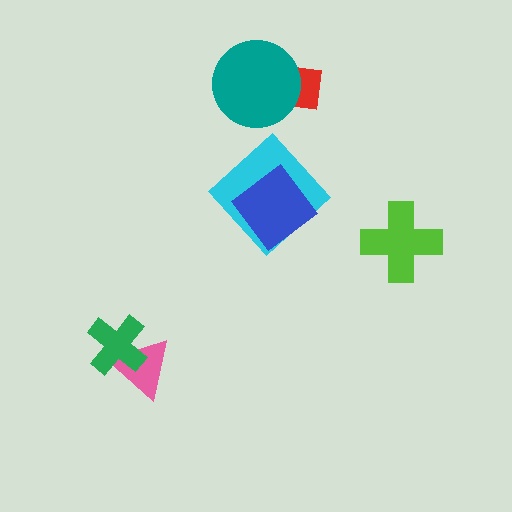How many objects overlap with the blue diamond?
1 object overlaps with the blue diamond.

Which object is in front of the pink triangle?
The green cross is in front of the pink triangle.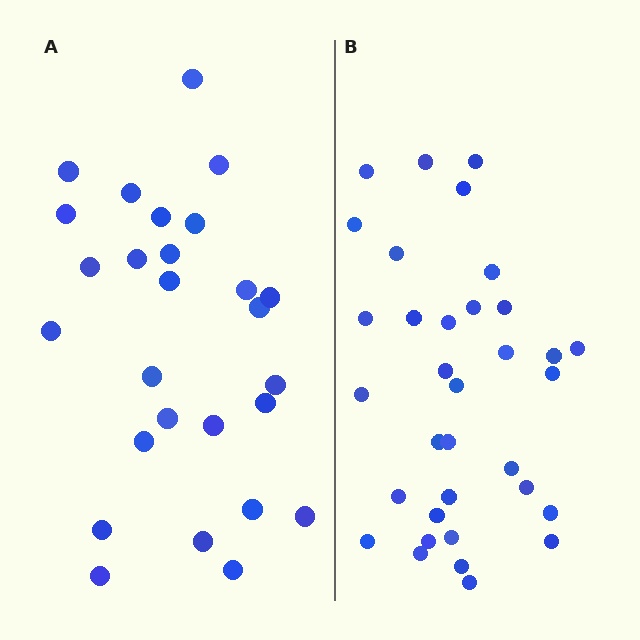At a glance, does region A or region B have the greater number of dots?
Region B (the right region) has more dots.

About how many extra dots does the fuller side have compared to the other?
Region B has roughly 8 or so more dots than region A.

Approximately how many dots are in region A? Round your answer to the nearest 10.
About 30 dots. (The exact count is 27, which rounds to 30.)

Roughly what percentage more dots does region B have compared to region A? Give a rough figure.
About 25% more.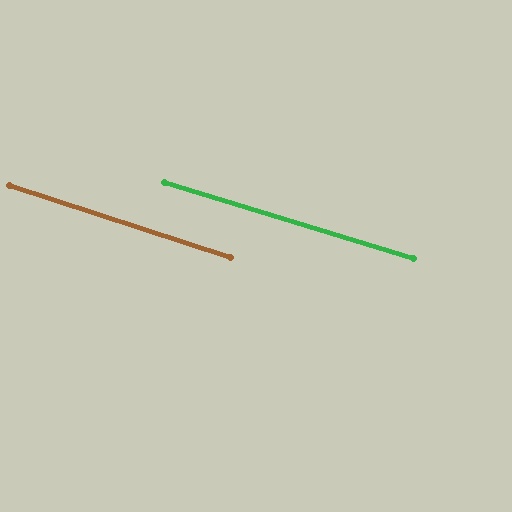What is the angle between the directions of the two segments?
Approximately 1 degree.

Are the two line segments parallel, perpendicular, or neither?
Parallel — their directions differ by only 0.6°.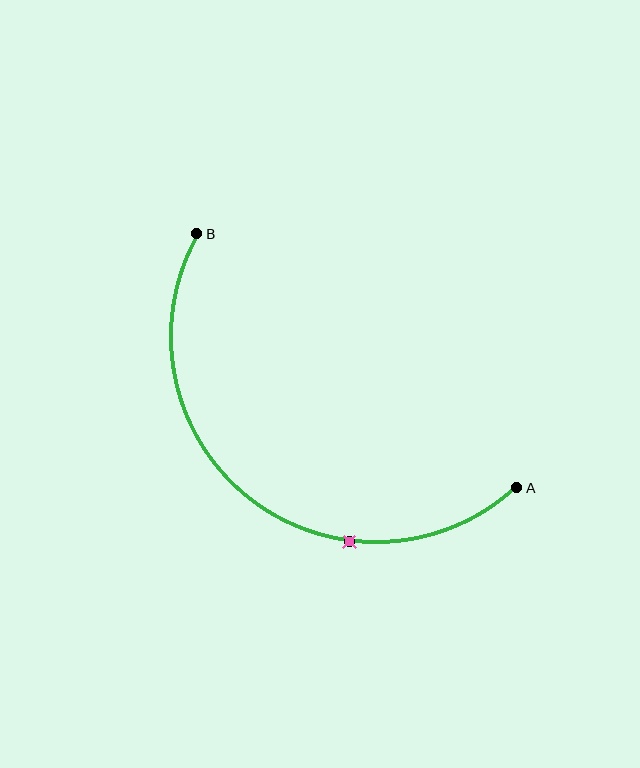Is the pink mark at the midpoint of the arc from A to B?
No. The pink mark lies on the arc but is closer to endpoint A. The arc midpoint would be at the point on the curve equidistant along the arc from both A and B.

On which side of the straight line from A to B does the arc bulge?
The arc bulges below and to the left of the straight line connecting A and B.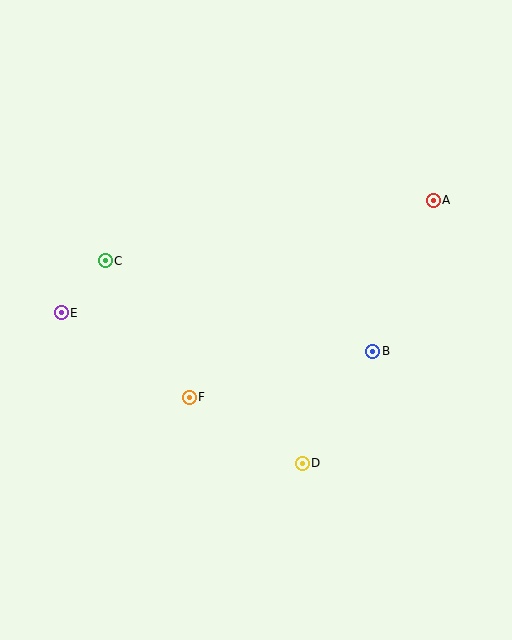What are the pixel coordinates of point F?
Point F is at (189, 397).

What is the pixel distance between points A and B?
The distance between A and B is 163 pixels.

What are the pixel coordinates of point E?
Point E is at (61, 313).